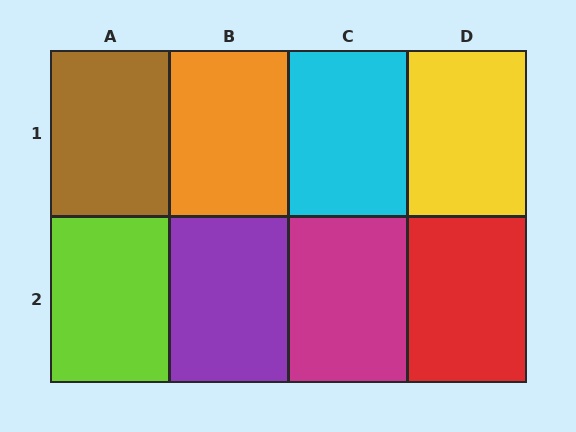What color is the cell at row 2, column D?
Red.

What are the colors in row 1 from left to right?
Brown, orange, cyan, yellow.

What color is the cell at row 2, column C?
Magenta.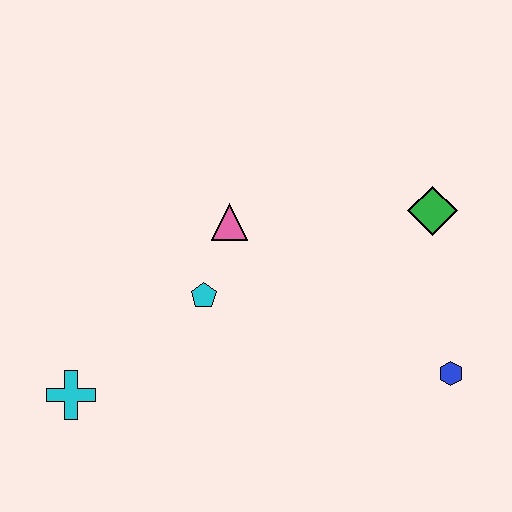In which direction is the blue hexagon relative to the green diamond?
The blue hexagon is below the green diamond.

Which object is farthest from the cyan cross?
The green diamond is farthest from the cyan cross.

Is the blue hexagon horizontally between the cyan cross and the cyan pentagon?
No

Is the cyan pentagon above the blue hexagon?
Yes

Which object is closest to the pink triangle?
The cyan pentagon is closest to the pink triangle.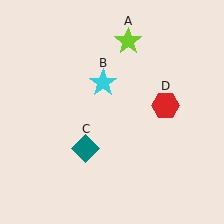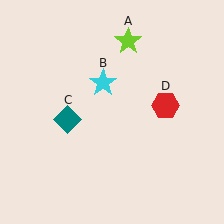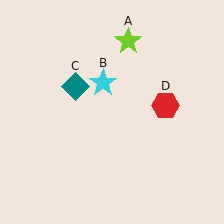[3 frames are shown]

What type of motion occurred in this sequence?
The teal diamond (object C) rotated clockwise around the center of the scene.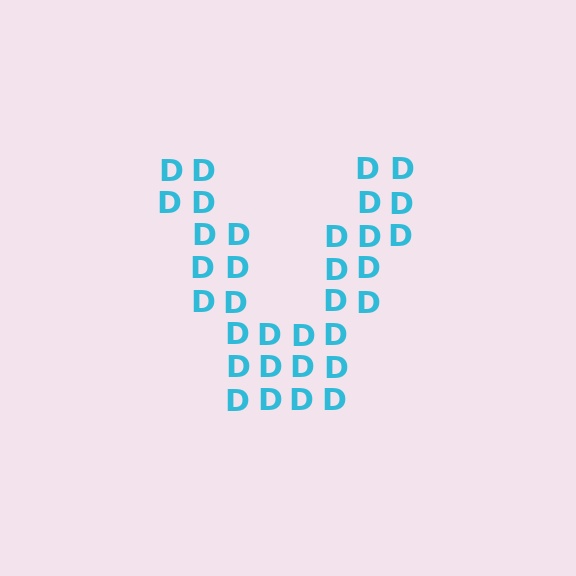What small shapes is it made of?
It is made of small letter D's.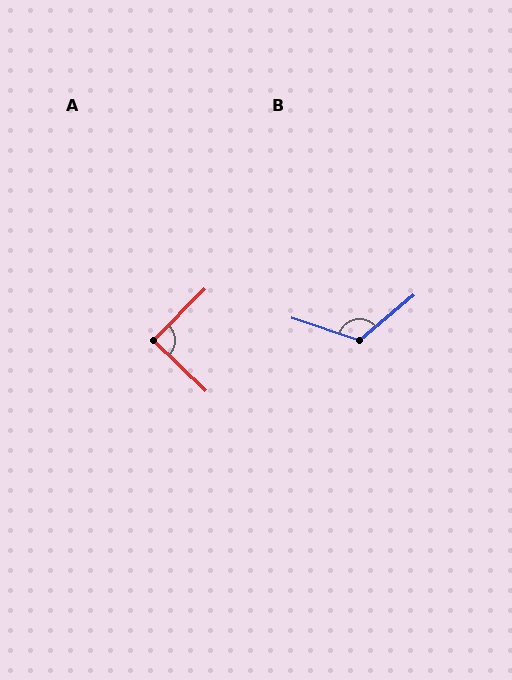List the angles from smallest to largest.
A (89°), B (122°).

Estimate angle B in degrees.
Approximately 122 degrees.